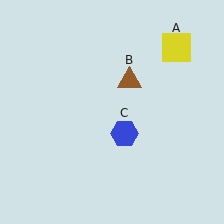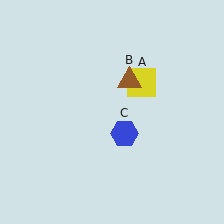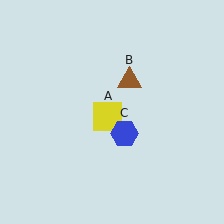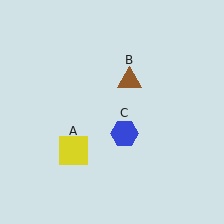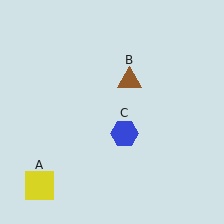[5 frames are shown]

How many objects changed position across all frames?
1 object changed position: yellow square (object A).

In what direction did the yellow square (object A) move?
The yellow square (object A) moved down and to the left.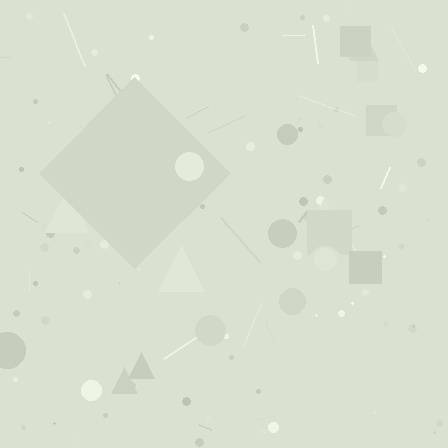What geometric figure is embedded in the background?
A diamond is embedded in the background.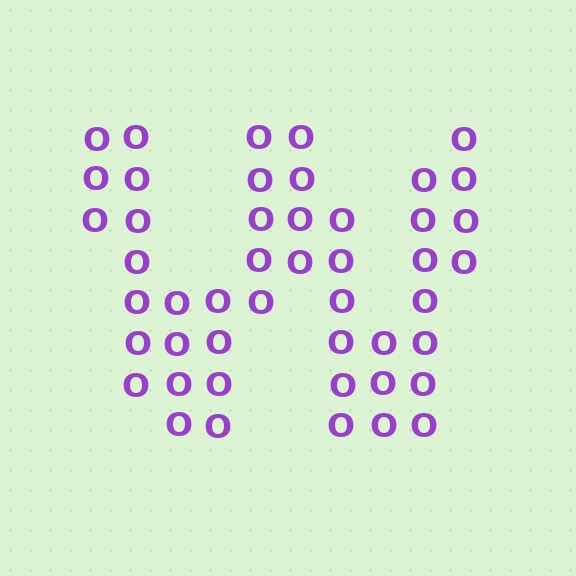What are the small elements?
The small elements are letter O's.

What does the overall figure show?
The overall figure shows the letter W.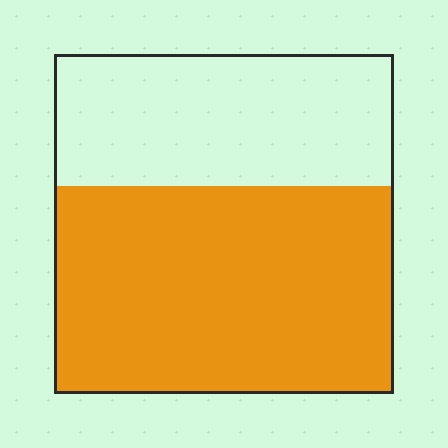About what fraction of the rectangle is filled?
About three fifths (3/5).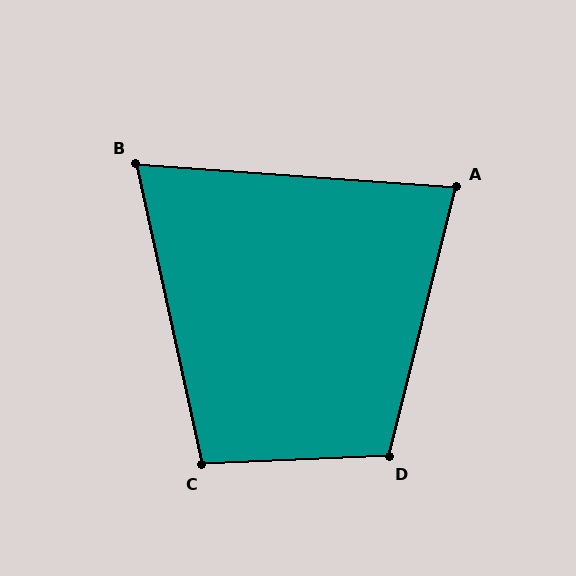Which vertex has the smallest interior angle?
B, at approximately 74 degrees.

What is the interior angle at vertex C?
Approximately 100 degrees (obtuse).